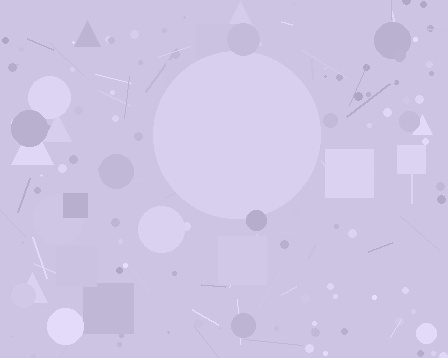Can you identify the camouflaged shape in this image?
The camouflaged shape is a circle.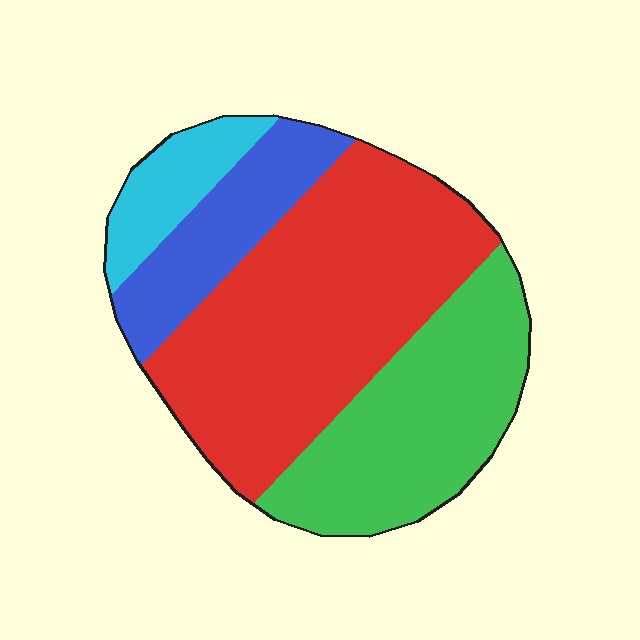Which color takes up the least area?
Cyan, at roughly 10%.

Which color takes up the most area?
Red, at roughly 45%.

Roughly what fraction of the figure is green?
Green covers 29% of the figure.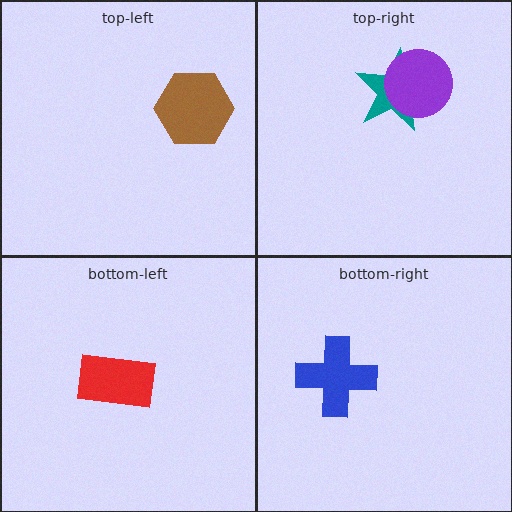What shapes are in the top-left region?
The brown hexagon.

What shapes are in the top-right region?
The teal star, the purple circle.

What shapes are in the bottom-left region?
The red rectangle.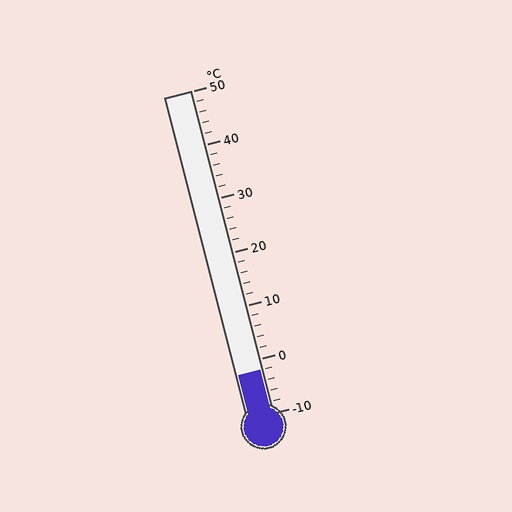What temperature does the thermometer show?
The thermometer shows approximately -2°C.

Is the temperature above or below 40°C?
The temperature is below 40°C.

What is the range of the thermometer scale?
The thermometer scale ranges from -10°C to 50°C.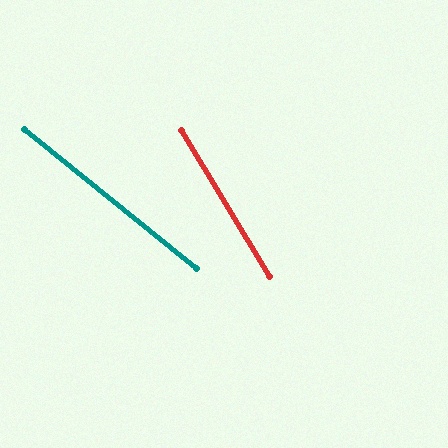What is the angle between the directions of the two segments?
Approximately 20 degrees.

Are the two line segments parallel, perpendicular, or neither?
Neither parallel nor perpendicular — they differ by about 20°.